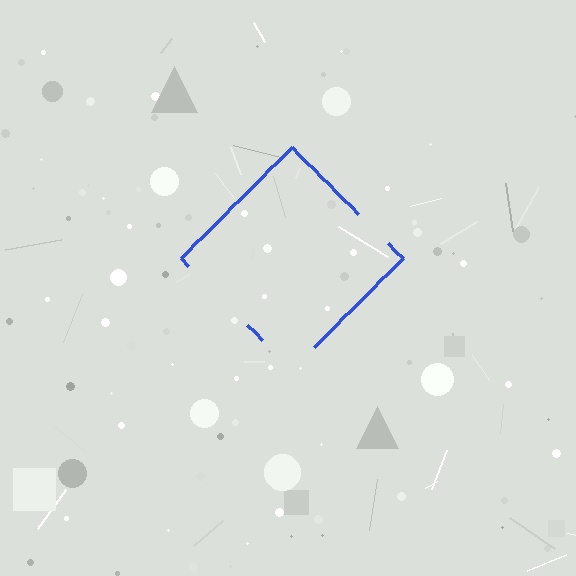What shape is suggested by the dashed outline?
The dashed outline suggests a diamond.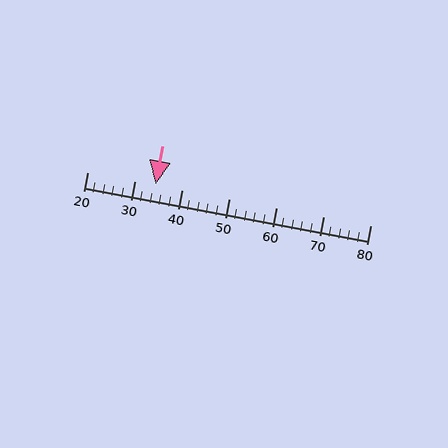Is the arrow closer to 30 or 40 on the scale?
The arrow is closer to 30.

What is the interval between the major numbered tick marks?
The major tick marks are spaced 10 units apart.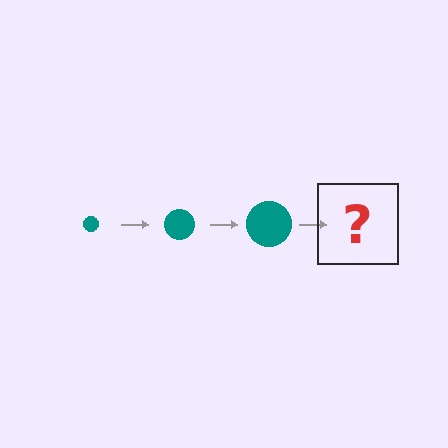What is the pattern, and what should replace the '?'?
The pattern is that the circle gets progressively larger each step. The '?' should be a teal circle, larger than the previous one.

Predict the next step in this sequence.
The next step is a teal circle, larger than the previous one.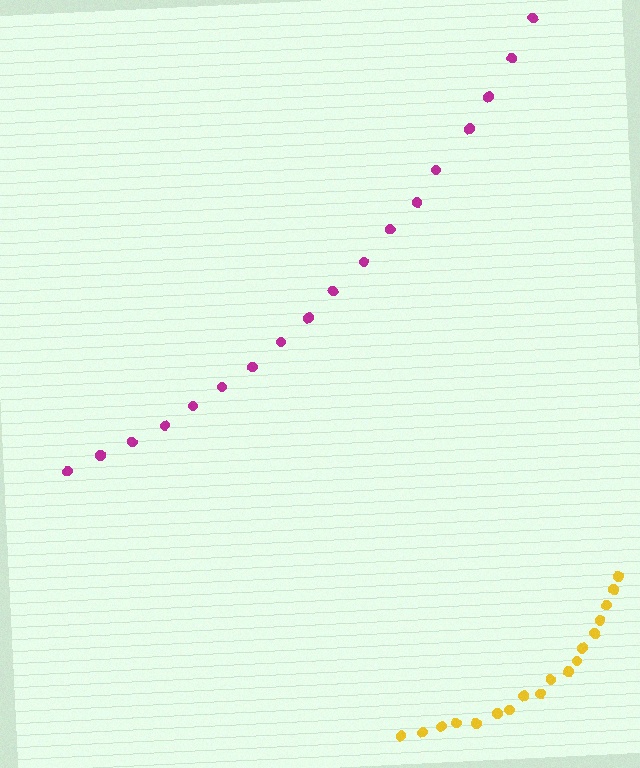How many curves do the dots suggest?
There are 2 distinct paths.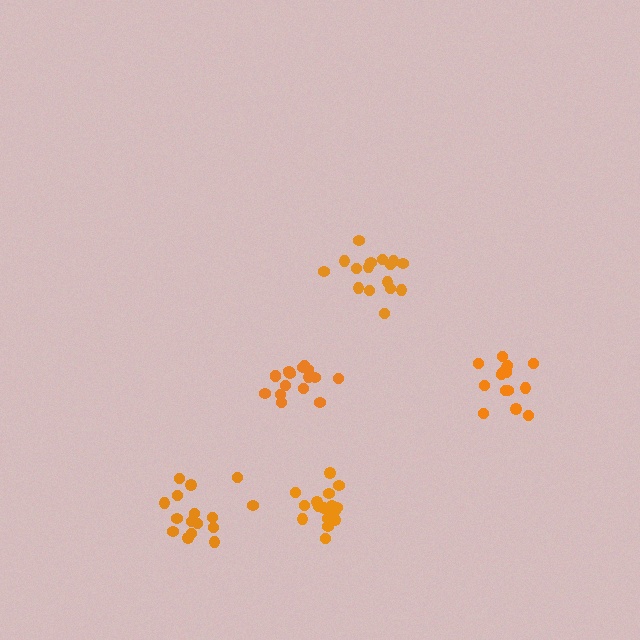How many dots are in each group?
Group 1: 16 dots, Group 2: 16 dots, Group 3: 16 dots, Group 4: 16 dots, Group 5: 18 dots (82 total).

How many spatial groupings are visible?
There are 5 spatial groupings.